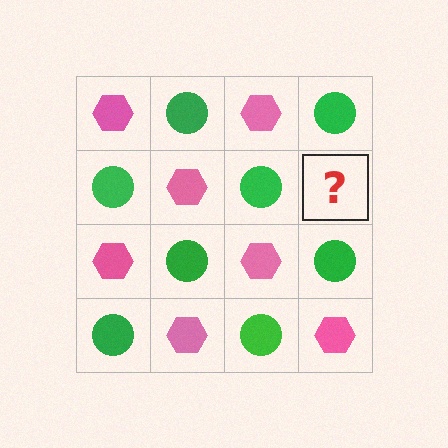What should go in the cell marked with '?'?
The missing cell should contain a pink hexagon.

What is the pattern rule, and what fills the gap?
The rule is that it alternates pink hexagon and green circle in a checkerboard pattern. The gap should be filled with a pink hexagon.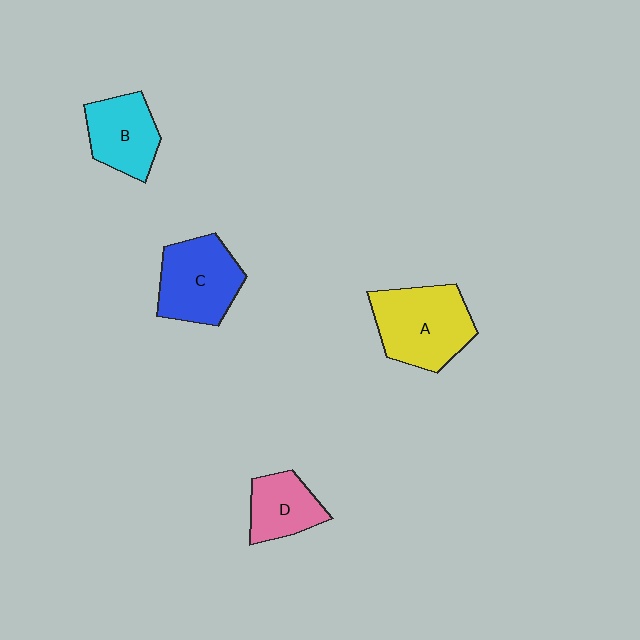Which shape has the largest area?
Shape A (yellow).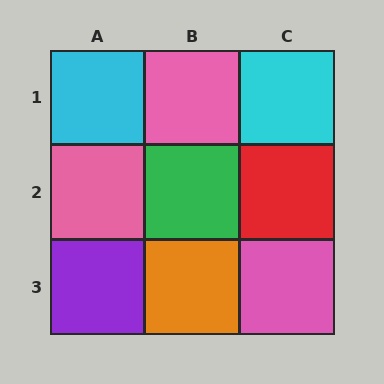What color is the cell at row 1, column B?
Pink.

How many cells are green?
1 cell is green.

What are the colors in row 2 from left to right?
Pink, green, red.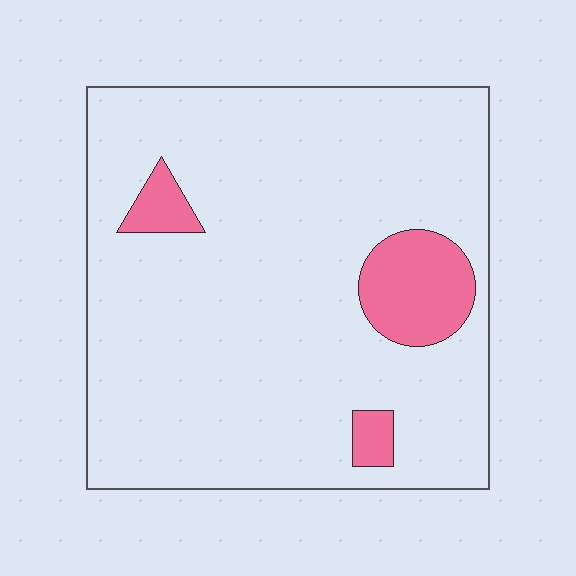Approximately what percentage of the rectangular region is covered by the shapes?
Approximately 10%.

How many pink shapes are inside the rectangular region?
3.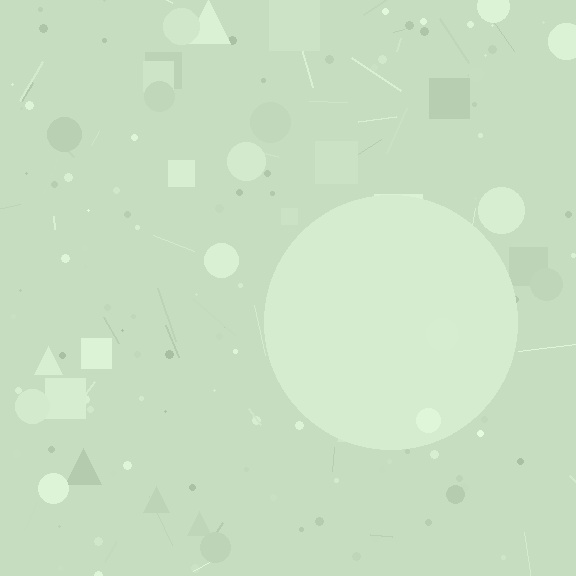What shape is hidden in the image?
A circle is hidden in the image.